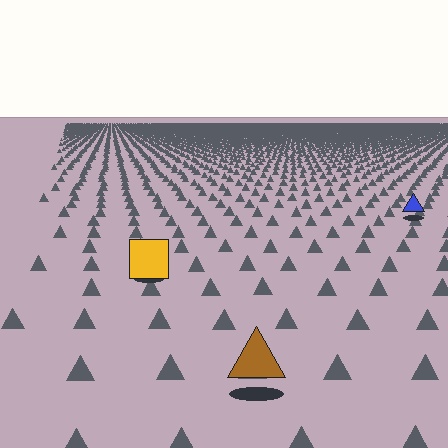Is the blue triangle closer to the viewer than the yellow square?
No. The yellow square is closer — you can tell from the texture gradient: the ground texture is coarser near it.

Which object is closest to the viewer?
The brown triangle is closest. The texture marks near it are larger and more spread out.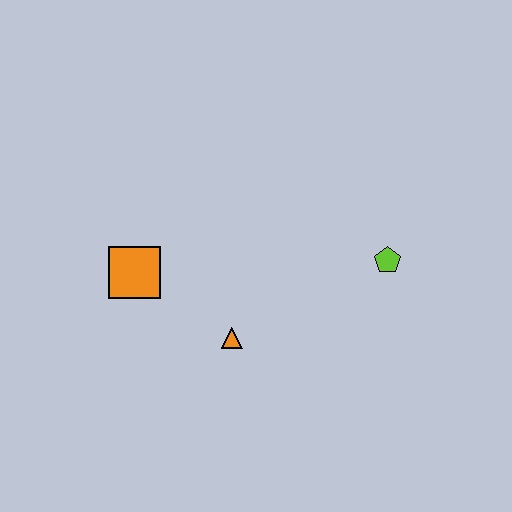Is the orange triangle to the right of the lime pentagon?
No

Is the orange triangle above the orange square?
No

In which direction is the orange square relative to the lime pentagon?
The orange square is to the left of the lime pentagon.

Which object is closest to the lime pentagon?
The orange triangle is closest to the lime pentagon.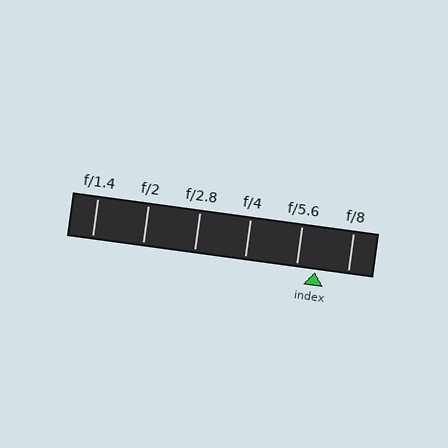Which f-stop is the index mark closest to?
The index mark is closest to f/5.6.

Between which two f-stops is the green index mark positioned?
The index mark is between f/5.6 and f/8.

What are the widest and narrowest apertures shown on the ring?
The widest aperture shown is f/1.4 and the narrowest is f/8.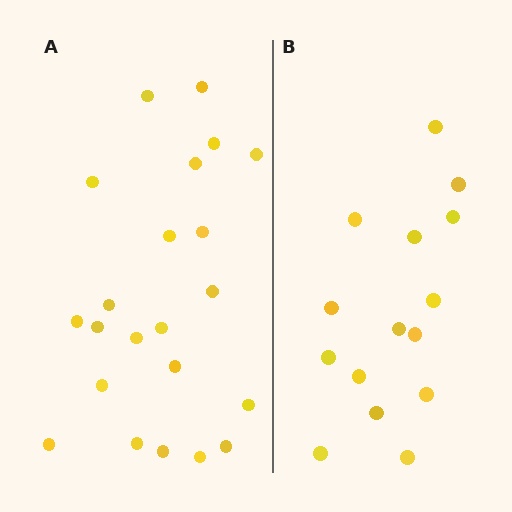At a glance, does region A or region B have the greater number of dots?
Region A (the left region) has more dots.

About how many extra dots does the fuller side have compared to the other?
Region A has roughly 8 or so more dots than region B.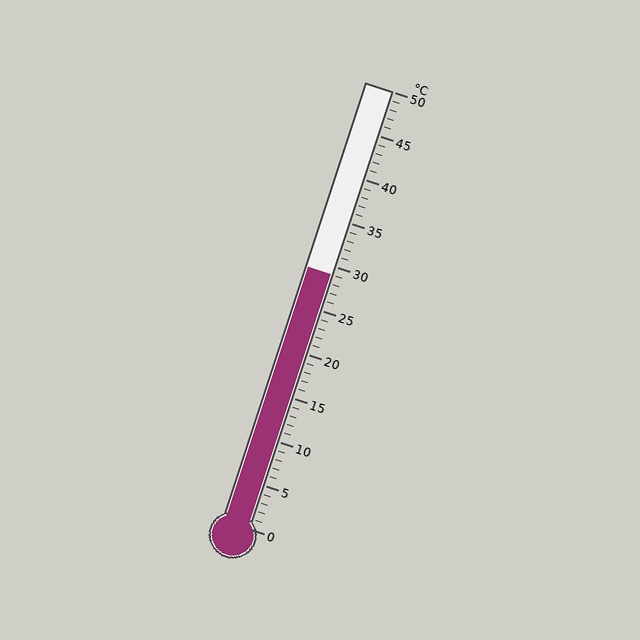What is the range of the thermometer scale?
The thermometer scale ranges from 0°C to 50°C.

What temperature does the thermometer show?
The thermometer shows approximately 29°C.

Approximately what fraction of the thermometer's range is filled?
The thermometer is filled to approximately 60% of its range.